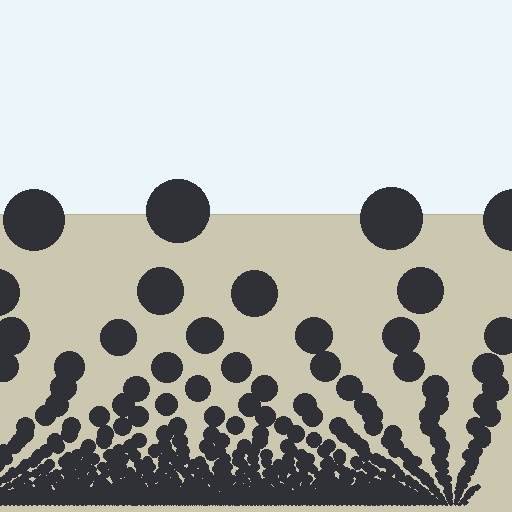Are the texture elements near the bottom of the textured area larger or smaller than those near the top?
Smaller. The gradient is inverted — elements near the bottom are smaller and denser.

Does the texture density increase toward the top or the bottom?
Density increases toward the bottom.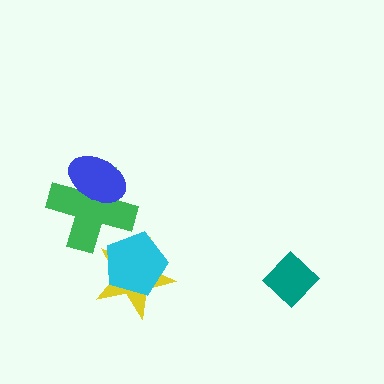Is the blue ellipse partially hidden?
No, no other shape covers it.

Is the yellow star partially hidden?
Yes, it is partially covered by another shape.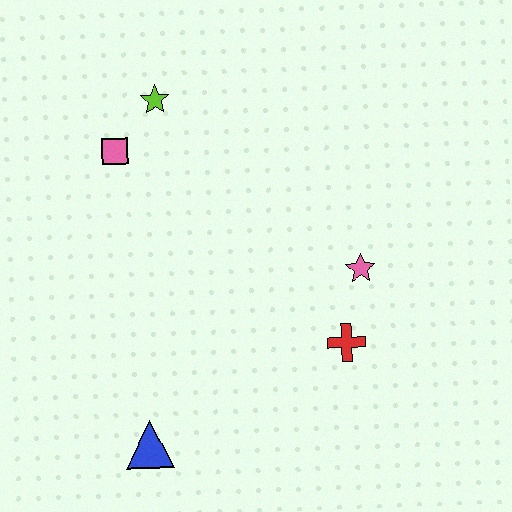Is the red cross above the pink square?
No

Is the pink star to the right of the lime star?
Yes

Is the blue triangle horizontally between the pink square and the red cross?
Yes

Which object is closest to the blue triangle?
The red cross is closest to the blue triangle.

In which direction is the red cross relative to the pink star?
The red cross is below the pink star.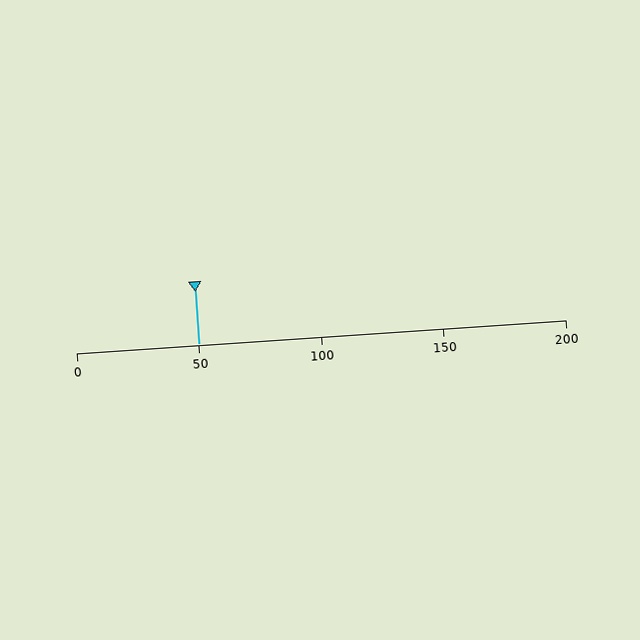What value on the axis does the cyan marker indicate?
The marker indicates approximately 50.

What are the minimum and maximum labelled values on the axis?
The axis runs from 0 to 200.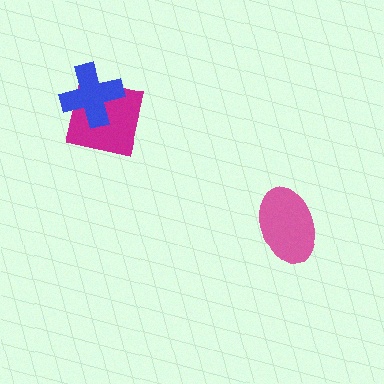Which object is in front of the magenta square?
The blue cross is in front of the magenta square.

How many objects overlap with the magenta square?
1 object overlaps with the magenta square.